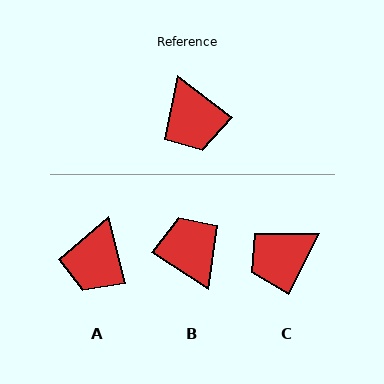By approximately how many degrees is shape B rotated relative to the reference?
Approximately 176 degrees clockwise.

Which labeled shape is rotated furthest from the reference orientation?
B, about 176 degrees away.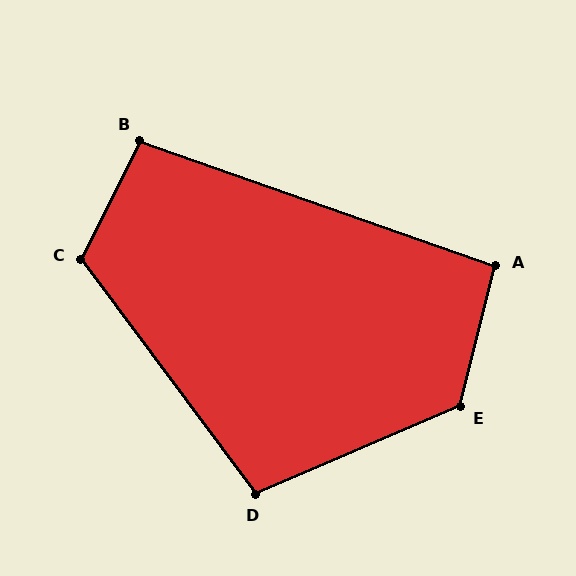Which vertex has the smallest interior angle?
A, at approximately 95 degrees.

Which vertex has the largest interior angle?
E, at approximately 127 degrees.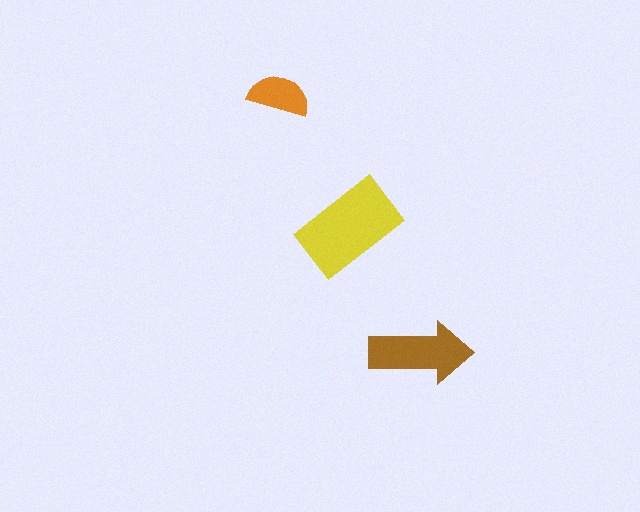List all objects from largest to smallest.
The yellow rectangle, the brown arrow, the orange semicircle.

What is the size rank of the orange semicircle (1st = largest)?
3rd.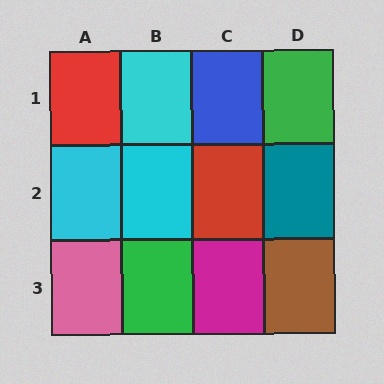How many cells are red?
2 cells are red.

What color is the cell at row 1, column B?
Cyan.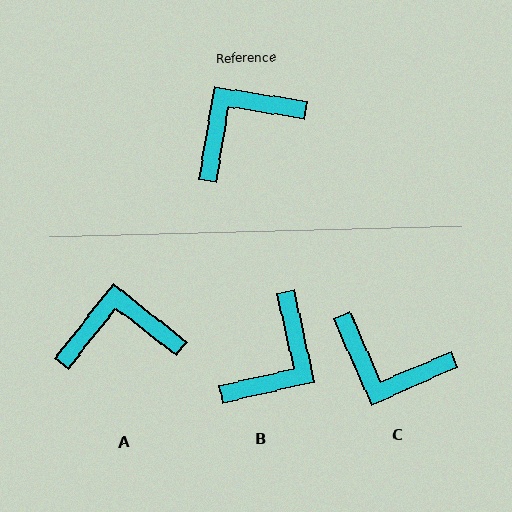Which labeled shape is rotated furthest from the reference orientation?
B, about 158 degrees away.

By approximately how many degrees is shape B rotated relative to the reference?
Approximately 158 degrees clockwise.